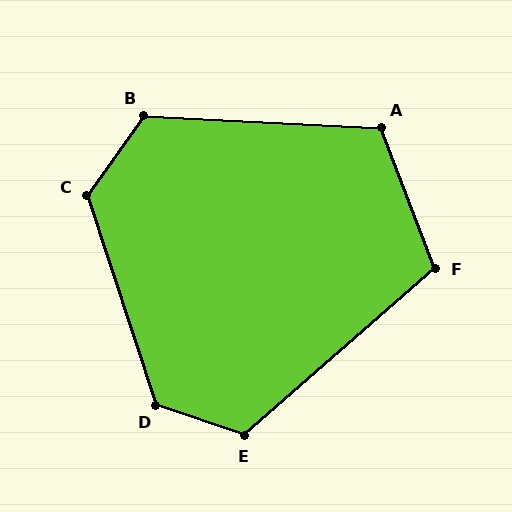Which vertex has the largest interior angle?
D, at approximately 127 degrees.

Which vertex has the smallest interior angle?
F, at approximately 110 degrees.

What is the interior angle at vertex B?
Approximately 123 degrees (obtuse).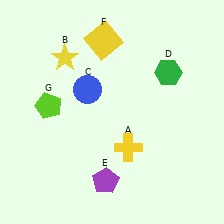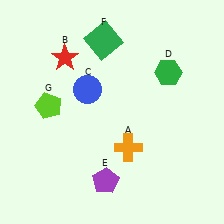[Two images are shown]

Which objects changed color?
A changed from yellow to orange. B changed from yellow to red. F changed from yellow to green.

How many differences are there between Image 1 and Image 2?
There are 3 differences between the two images.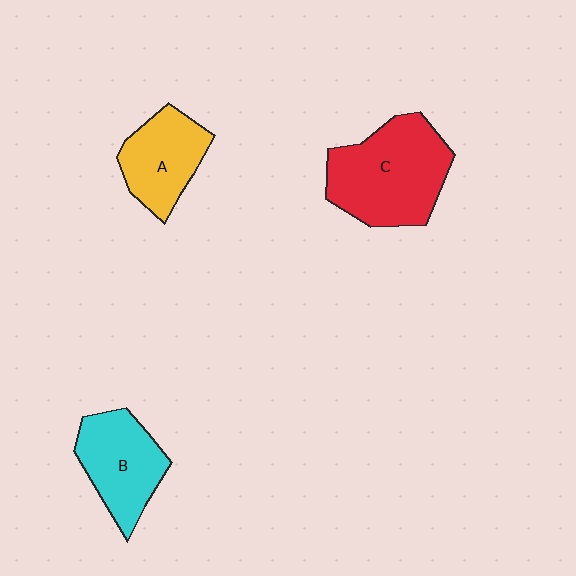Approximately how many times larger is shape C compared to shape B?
Approximately 1.4 times.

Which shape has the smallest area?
Shape A (yellow).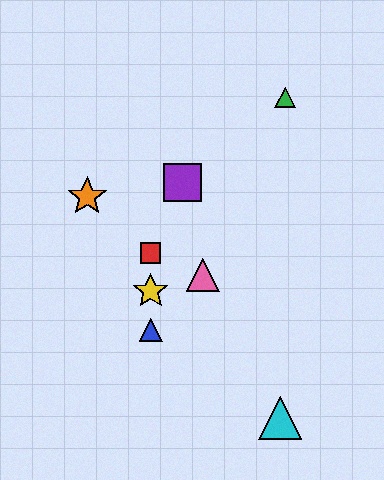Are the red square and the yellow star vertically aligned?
Yes, both are at x≈151.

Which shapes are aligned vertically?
The red square, the blue triangle, the yellow star are aligned vertically.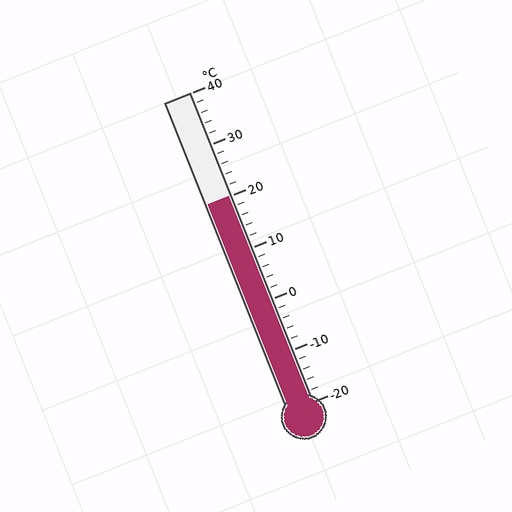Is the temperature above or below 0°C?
The temperature is above 0°C.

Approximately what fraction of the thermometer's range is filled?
The thermometer is filled to approximately 65% of its range.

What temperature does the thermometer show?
The thermometer shows approximately 20°C.